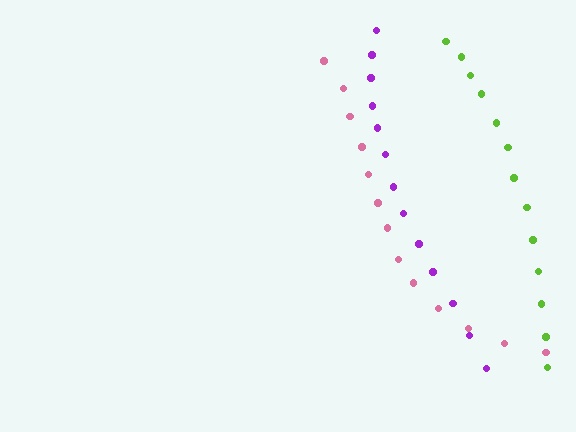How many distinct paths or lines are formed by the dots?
There are 3 distinct paths.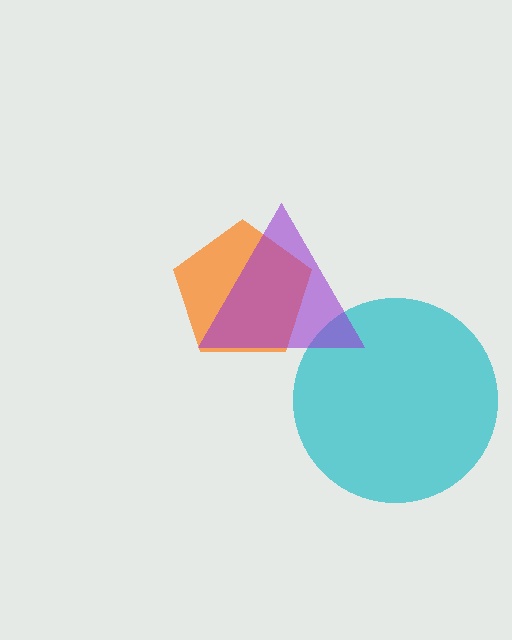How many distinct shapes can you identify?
There are 3 distinct shapes: a cyan circle, an orange pentagon, a purple triangle.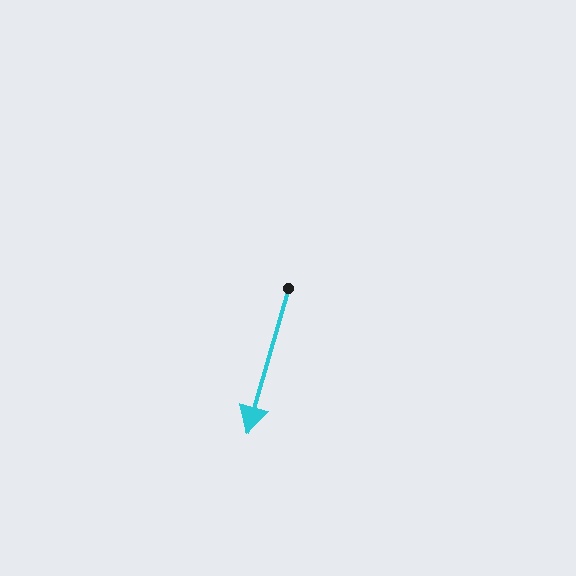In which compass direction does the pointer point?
South.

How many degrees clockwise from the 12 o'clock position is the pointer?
Approximately 196 degrees.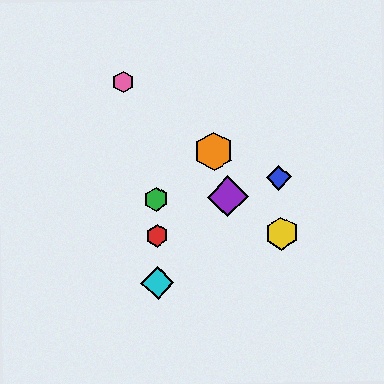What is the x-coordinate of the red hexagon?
The red hexagon is at x≈157.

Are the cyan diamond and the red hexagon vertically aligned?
Yes, both are at x≈158.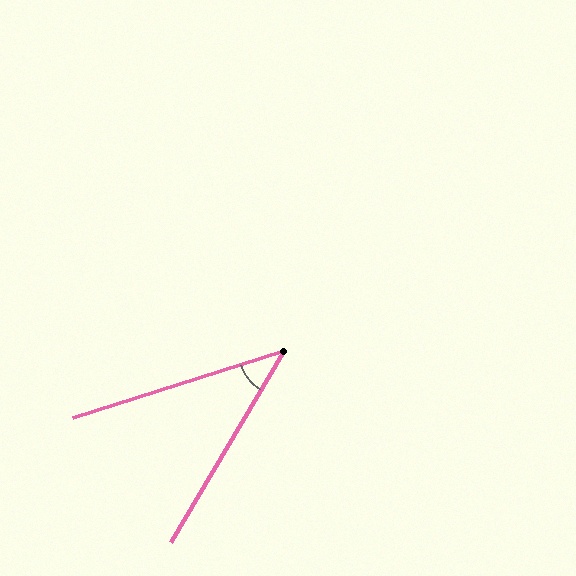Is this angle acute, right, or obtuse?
It is acute.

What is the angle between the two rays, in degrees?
Approximately 42 degrees.